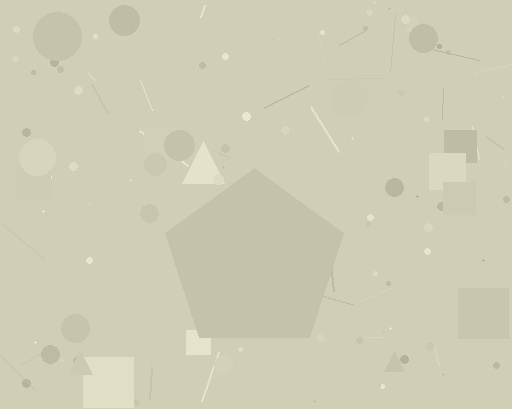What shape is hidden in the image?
A pentagon is hidden in the image.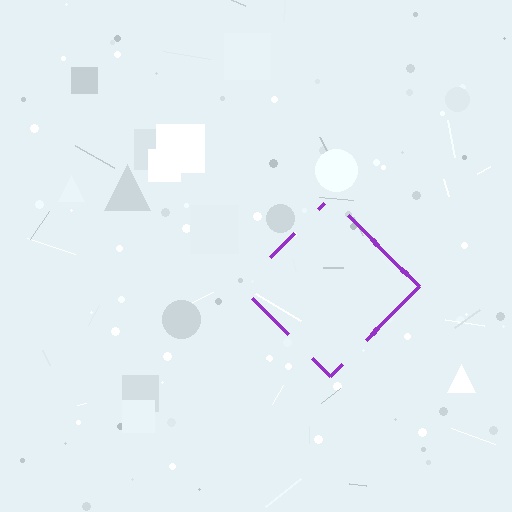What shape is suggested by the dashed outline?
The dashed outline suggests a diamond.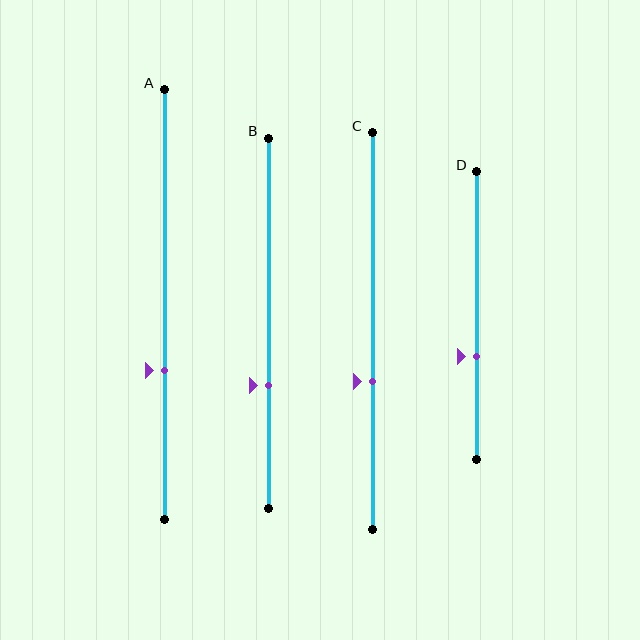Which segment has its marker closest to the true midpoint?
Segment C has its marker closest to the true midpoint.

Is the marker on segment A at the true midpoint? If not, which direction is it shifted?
No, the marker on segment A is shifted downward by about 15% of the segment length.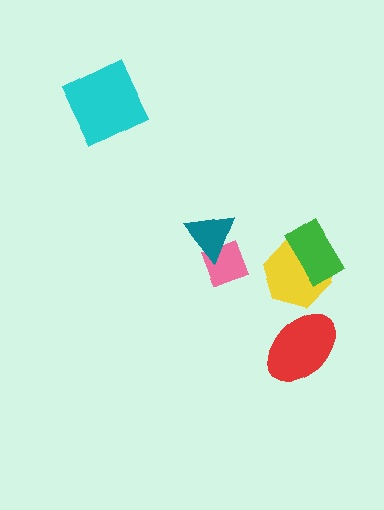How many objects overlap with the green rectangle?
1 object overlaps with the green rectangle.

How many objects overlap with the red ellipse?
0 objects overlap with the red ellipse.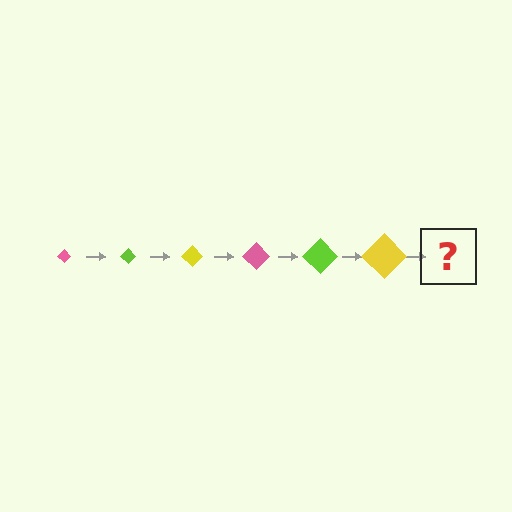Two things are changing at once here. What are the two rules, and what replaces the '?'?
The two rules are that the diamond grows larger each step and the color cycles through pink, lime, and yellow. The '?' should be a pink diamond, larger than the previous one.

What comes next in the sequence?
The next element should be a pink diamond, larger than the previous one.